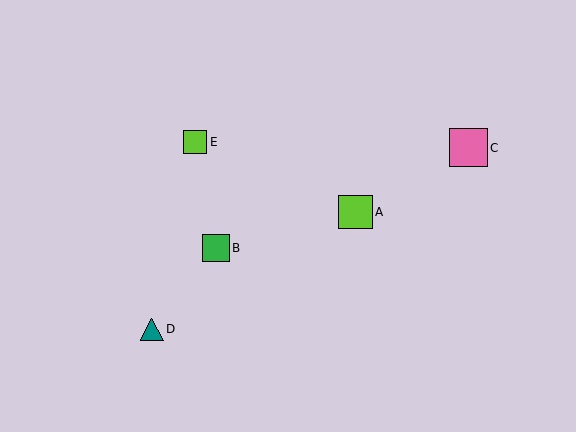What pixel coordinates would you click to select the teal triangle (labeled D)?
Click at (152, 329) to select the teal triangle D.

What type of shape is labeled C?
Shape C is a pink square.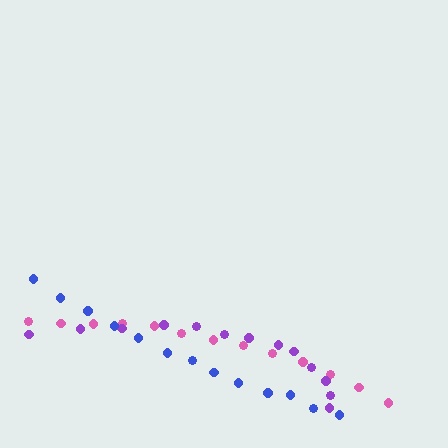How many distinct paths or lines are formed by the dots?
There are 3 distinct paths.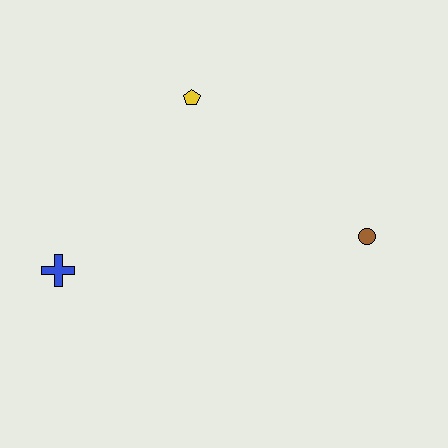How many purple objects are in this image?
There are no purple objects.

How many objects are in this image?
There are 3 objects.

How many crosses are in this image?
There is 1 cross.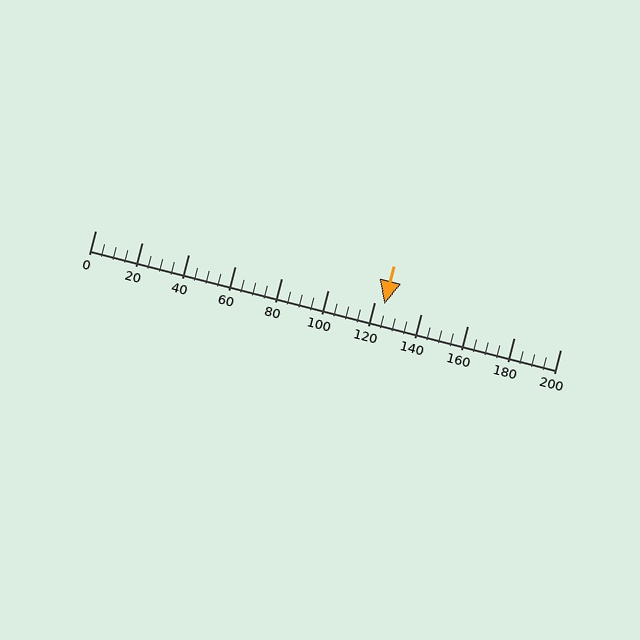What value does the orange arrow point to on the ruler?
The orange arrow points to approximately 124.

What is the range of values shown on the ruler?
The ruler shows values from 0 to 200.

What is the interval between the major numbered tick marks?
The major tick marks are spaced 20 units apart.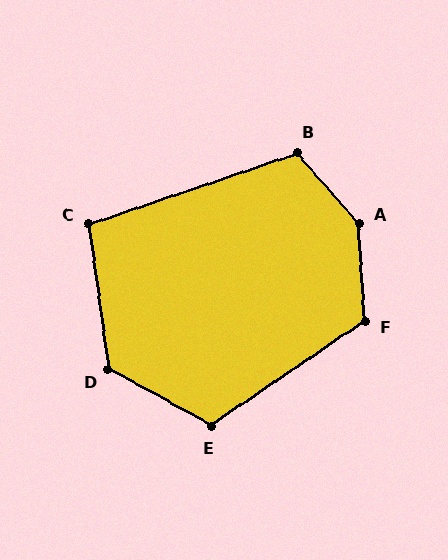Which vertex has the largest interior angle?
A, at approximately 142 degrees.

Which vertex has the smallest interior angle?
C, at approximately 101 degrees.